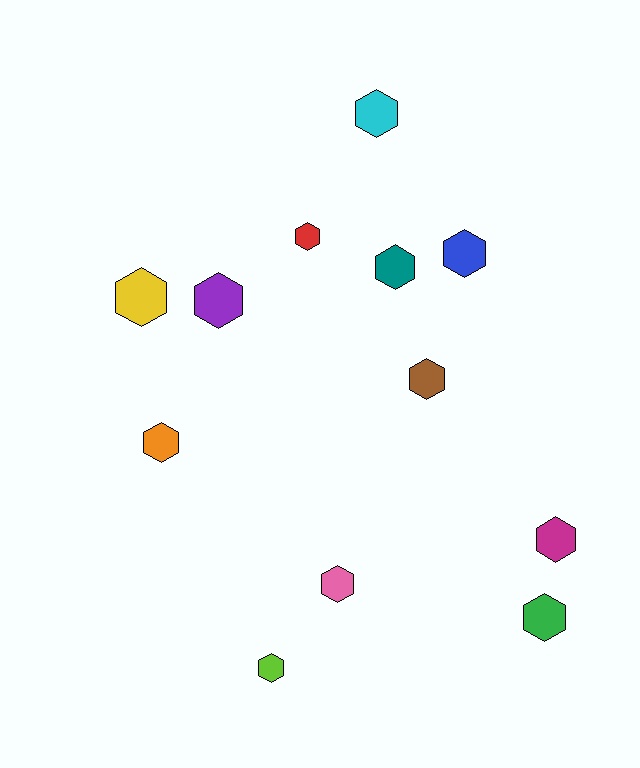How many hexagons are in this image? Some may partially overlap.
There are 12 hexagons.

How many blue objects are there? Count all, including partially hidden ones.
There is 1 blue object.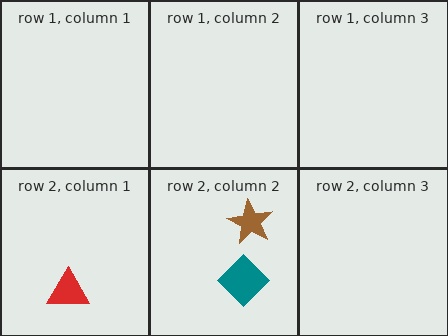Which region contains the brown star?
The row 2, column 2 region.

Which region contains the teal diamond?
The row 2, column 2 region.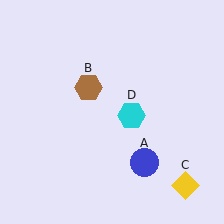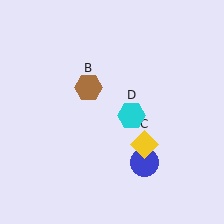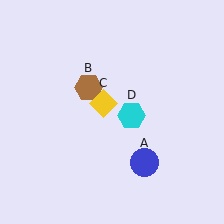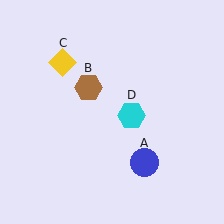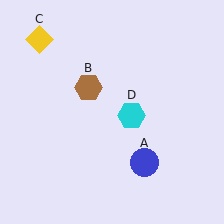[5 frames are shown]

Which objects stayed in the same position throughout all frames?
Blue circle (object A) and brown hexagon (object B) and cyan hexagon (object D) remained stationary.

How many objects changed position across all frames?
1 object changed position: yellow diamond (object C).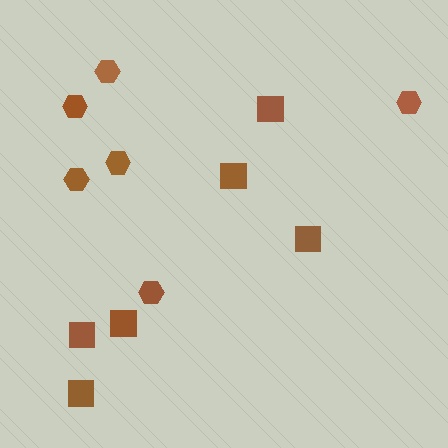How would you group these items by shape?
There are 2 groups: one group of hexagons (6) and one group of squares (6).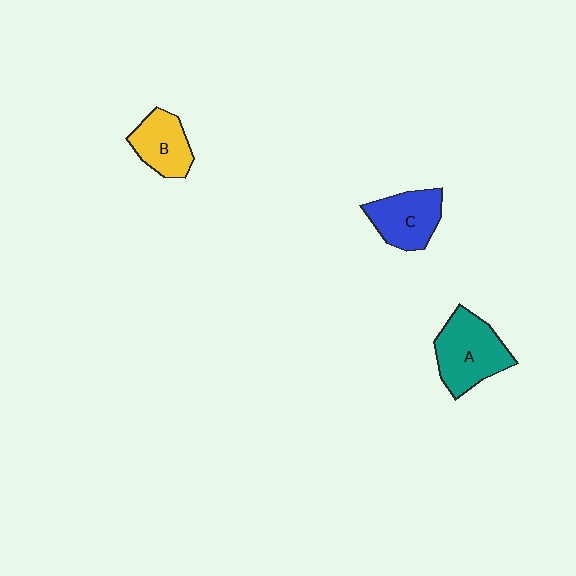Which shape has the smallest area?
Shape B (yellow).